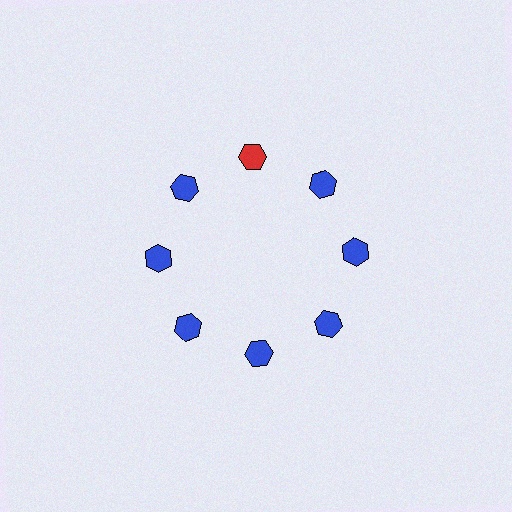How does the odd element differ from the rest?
It has a different color: red instead of blue.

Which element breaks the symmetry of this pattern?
The red hexagon at roughly the 12 o'clock position breaks the symmetry. All other shapes are blue hexagons.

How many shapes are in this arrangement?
There are 8 shapes arranged in a ring pattern.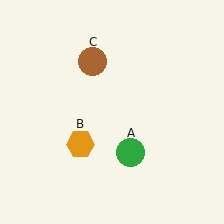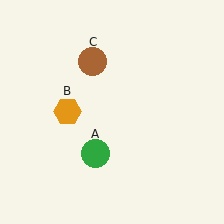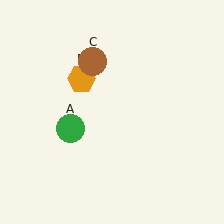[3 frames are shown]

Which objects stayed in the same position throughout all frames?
Brown circle (object C) remained stationary.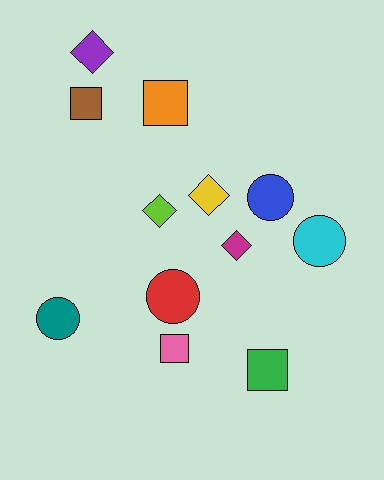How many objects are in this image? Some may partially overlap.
There are 12 objects.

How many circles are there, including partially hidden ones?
There are 4 circles.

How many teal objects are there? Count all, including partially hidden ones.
There is 1 teal object.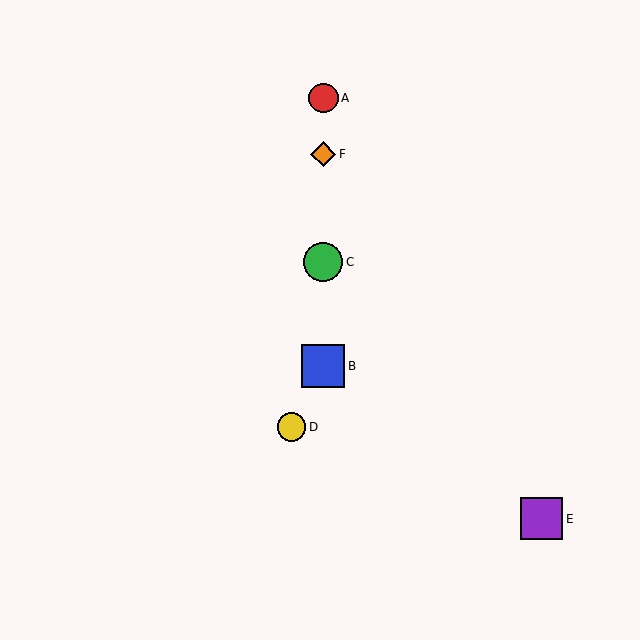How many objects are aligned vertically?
4 objects (A, B, C, F) are aligned vertically.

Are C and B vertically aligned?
Yes, both are at x≈323.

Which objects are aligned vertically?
Objects A, B, C, F are aligned vertically.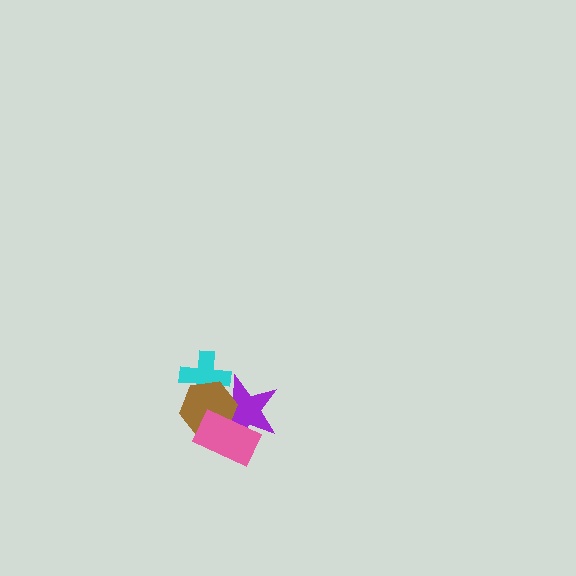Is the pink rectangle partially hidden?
No, no other shape covers it.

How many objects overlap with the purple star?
3 objects overlap with the purple star.